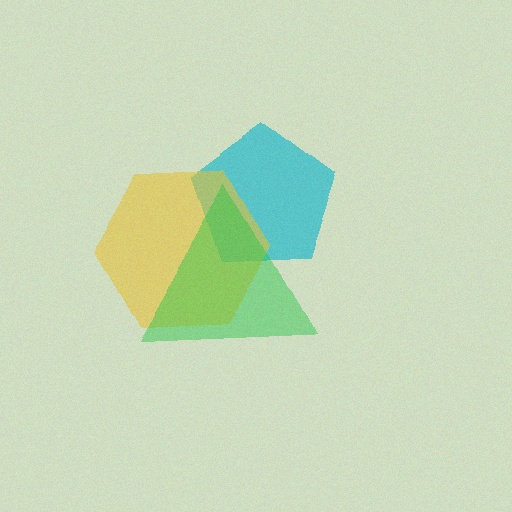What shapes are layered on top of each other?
The layered shapes are: a cyan pentagon, a yellow hexagon, a green triangle.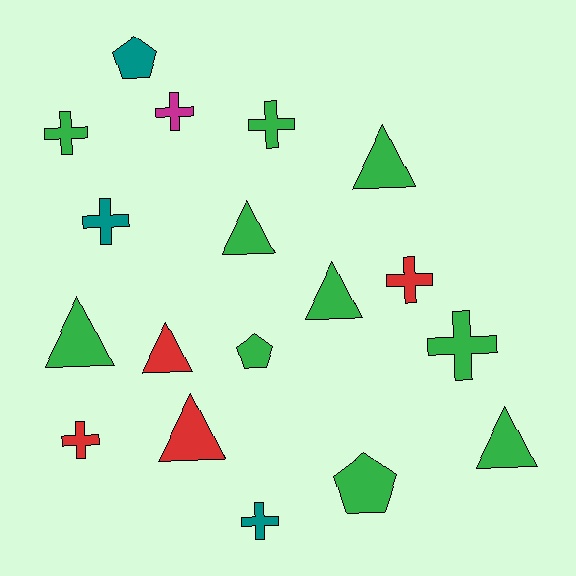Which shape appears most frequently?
Cross, with 8 objects.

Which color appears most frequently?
Green, with 10 objects.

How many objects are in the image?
There are 18 objects.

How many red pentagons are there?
There are no red pentagons.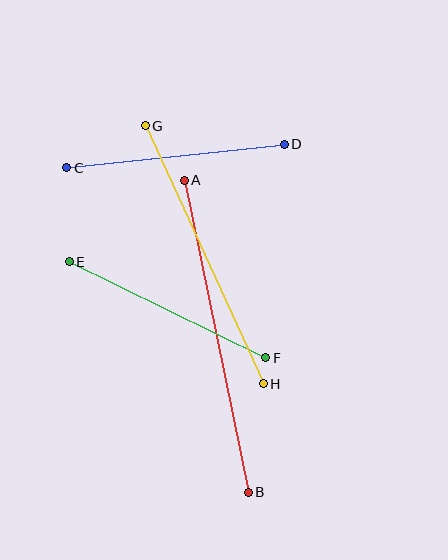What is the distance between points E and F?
The distance is approximately 219 pixels.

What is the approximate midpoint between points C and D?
The midpoint is at approximately (176, 156) pixels.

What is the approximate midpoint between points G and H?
The midpoint is at approximately (204, 255) pixels.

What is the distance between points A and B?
The distance is approximately 318 pixels.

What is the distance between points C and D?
The distance is approximately 219 pixels.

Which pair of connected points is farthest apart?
Points A and B are farthest apart.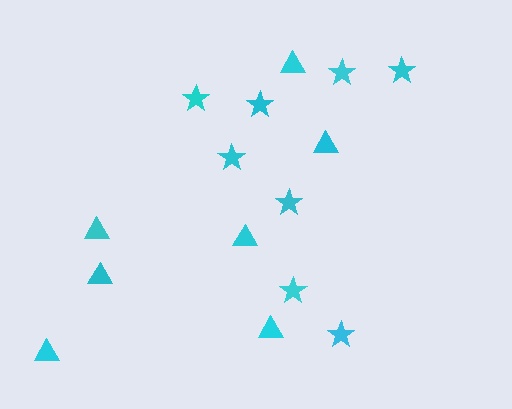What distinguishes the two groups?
There are 2 groups: one group of stars (8) and one group of triangles (7).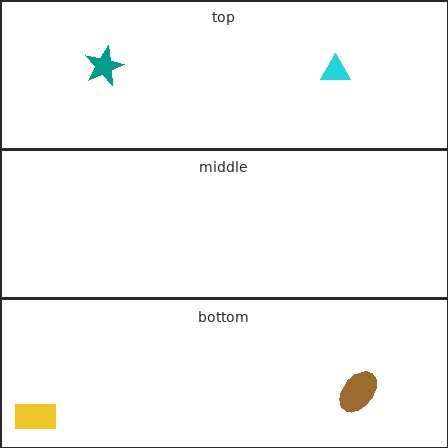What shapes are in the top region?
The teal star, the cyan triangle.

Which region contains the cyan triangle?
The top region.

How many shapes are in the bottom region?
2.